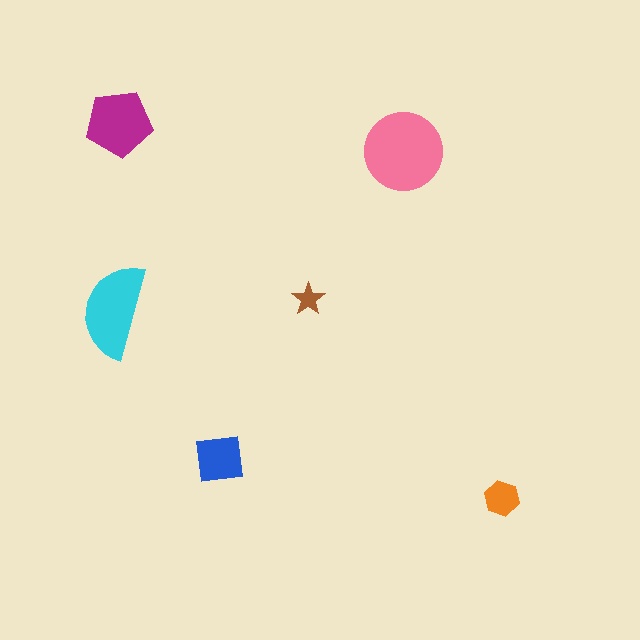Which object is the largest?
The pink circle.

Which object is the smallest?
The brown star.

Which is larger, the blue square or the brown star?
The blue square.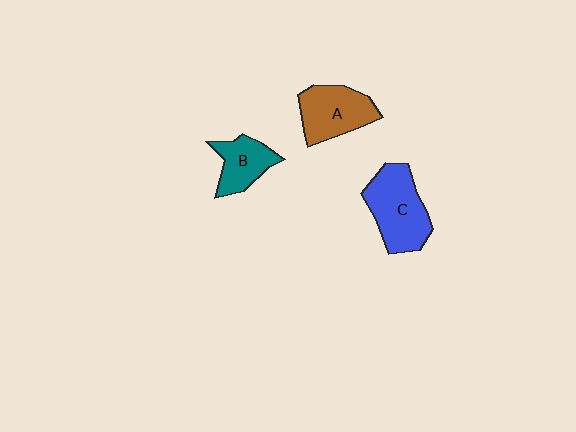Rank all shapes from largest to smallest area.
From largest to smallest: C (blue), A (brown), B (teal).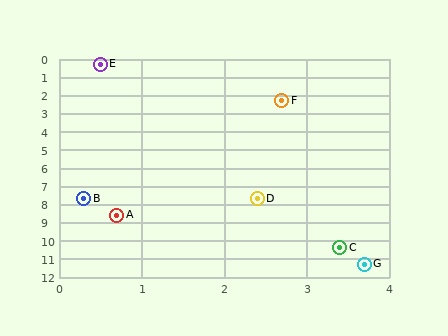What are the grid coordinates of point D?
Point D is at approximately (2.4, 7.7).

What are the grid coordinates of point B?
Point B is at approximately (0.3, 7.7).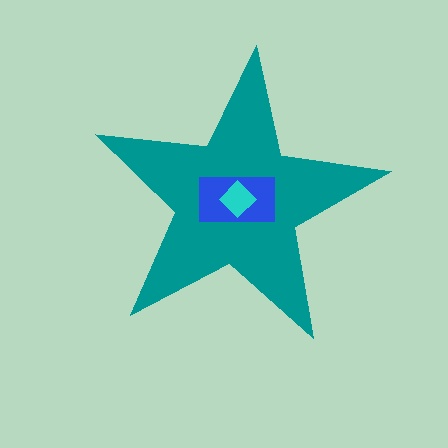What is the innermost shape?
The cyan diamond.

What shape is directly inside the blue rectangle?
The cyan diamond.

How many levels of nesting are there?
3.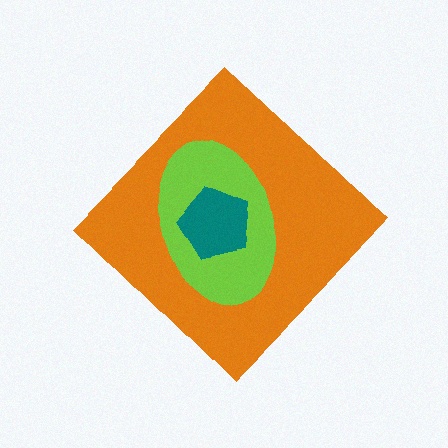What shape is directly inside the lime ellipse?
The teal pentagon.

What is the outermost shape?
The orange diamond.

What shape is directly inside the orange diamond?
The lime ellipse.